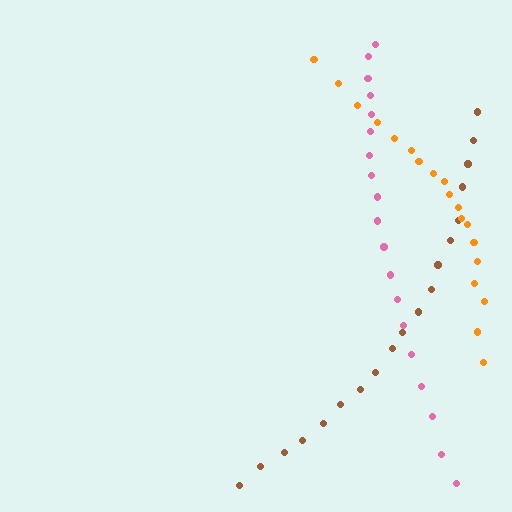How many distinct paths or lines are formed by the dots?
There are 3 distinct paths.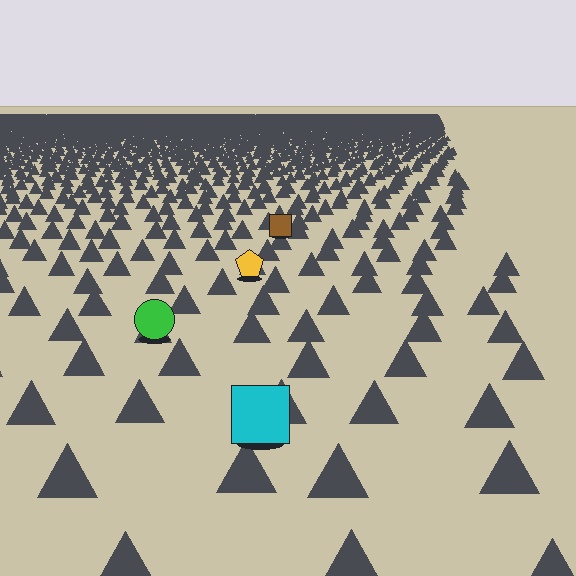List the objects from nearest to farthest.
From nearest to farthest: the cyan square, the green circle, the yellow pentagon, the brown square.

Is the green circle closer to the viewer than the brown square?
Yes. The green circle is closer — you can tell from the texture gradient: the ground texture is coarser near it.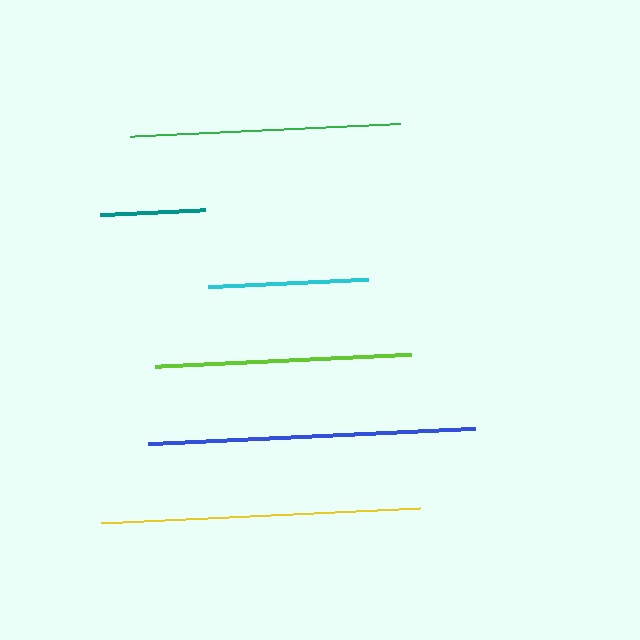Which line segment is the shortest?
The teal line is the shortest at approximately 105 pixels.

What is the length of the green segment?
The green segment is approximately 270 pixels long.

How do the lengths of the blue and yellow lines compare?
The blue and yellow lines are approximately the same length.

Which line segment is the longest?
The blue line is the longest at approximately 328 pixels.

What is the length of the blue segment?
The blue segment is approximately 328 pixels long.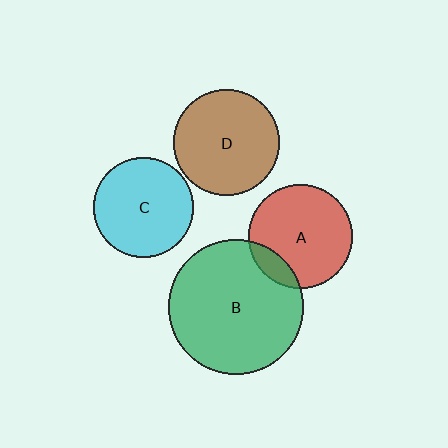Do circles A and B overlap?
Yes.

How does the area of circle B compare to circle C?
Approximately 1.8 times.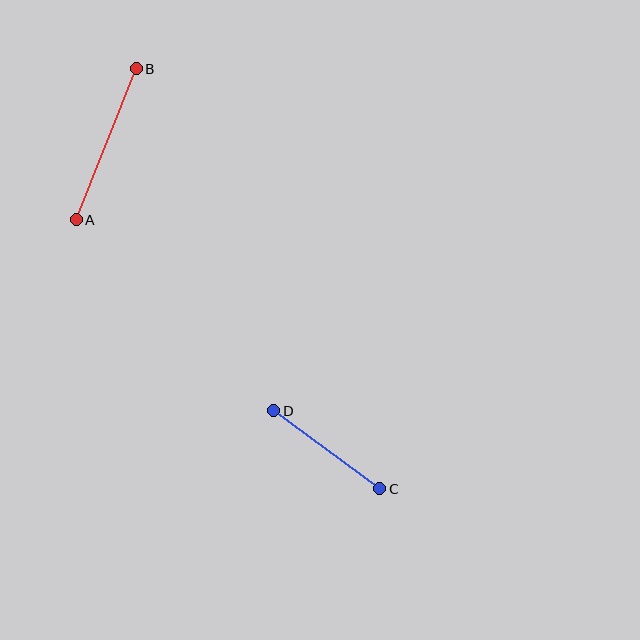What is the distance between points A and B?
The distance is approximately 163 pixels.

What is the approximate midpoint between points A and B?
The midpoint is at approximately (106, 144) pixels.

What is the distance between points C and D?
The distance is approximately 132 pixels.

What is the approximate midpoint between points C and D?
The midpoint is at approximately (327, 450) pixels.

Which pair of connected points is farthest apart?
Points A and B are farthest apart.